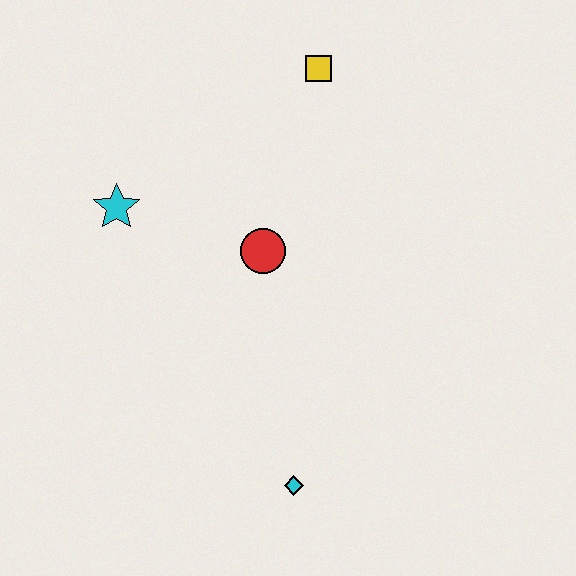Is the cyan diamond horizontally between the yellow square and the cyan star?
Yes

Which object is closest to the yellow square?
The red circle is closest to the yellow square.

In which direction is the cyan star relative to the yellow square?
The cyan star is to the left of the yellow square.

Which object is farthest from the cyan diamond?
The yellow square is farthest from the cyan diamond.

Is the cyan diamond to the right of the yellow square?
No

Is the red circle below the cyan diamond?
No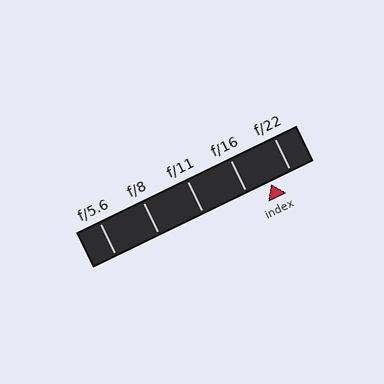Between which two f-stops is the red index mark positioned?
The index mark is between f/16 and f/22.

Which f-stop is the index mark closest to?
The index mark is closest to f/22.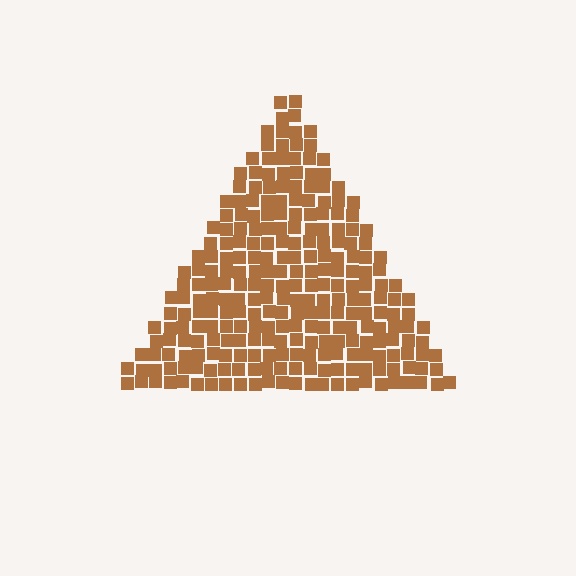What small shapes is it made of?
It is made of small squares.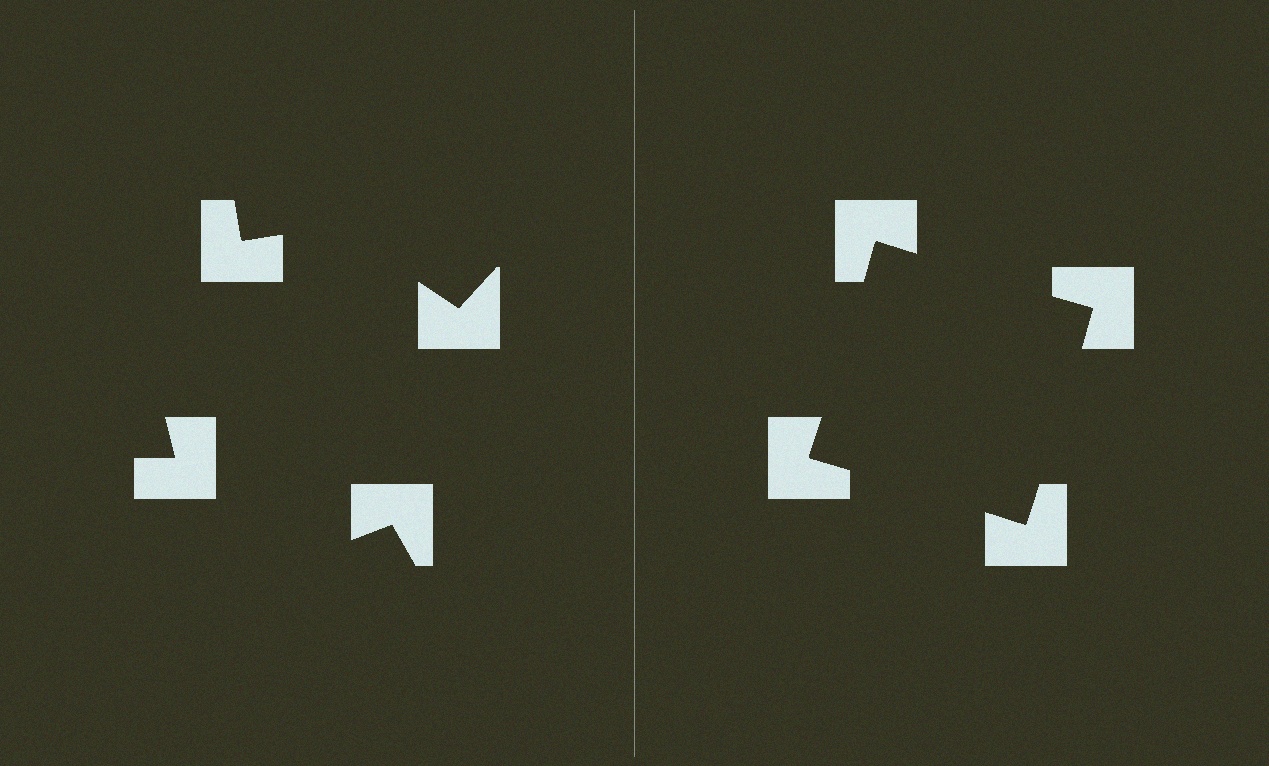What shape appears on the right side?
An illusory square.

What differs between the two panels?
The notched squares are positioned identically on both sides; only the wedge orientations differ. On the right they align to a square; on the left they are misaligned.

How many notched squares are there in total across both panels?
8 — 4 on each side.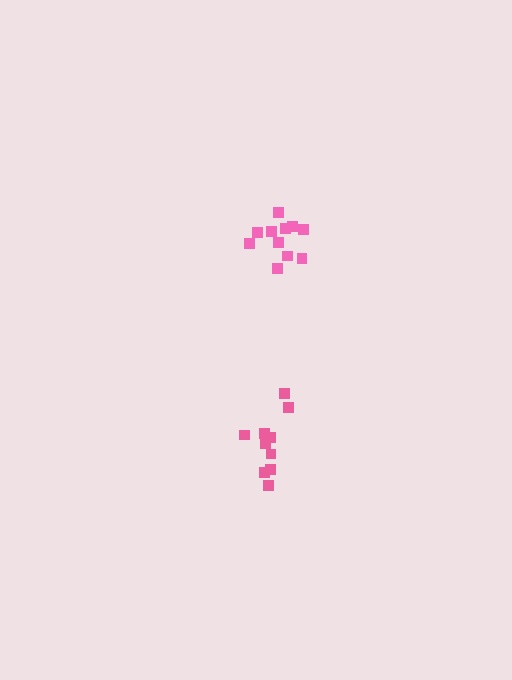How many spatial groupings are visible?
There are 2 spatial groupings.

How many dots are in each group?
Group 1: 11 dots, Group 2: 10 dots (21 total).